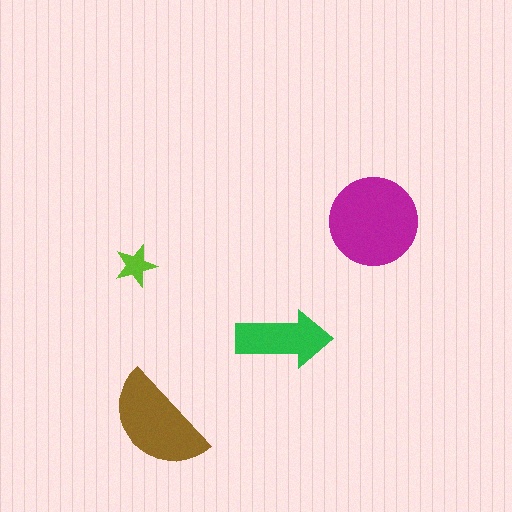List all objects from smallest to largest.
The lime star, the green arrow, the brown semicircle, the magenta circle.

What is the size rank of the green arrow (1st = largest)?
3rd.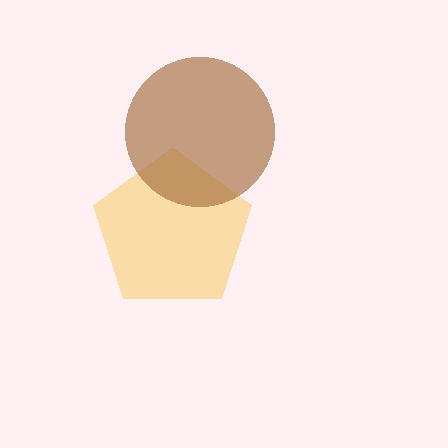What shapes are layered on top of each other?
The layered shapes are: a yellow pentagon, a brown circle.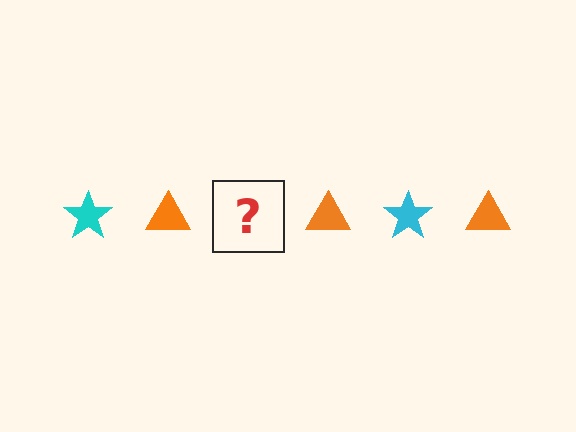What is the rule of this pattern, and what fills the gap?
The rule is that the pattern alternates between cyan star and orange triangle. The gap should be filled with a cyan star.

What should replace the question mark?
The question mark should be replaced with a cyan star.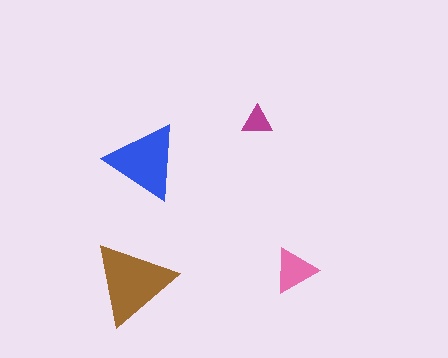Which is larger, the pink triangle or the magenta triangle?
The pink one.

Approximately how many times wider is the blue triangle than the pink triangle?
About 1.5 times wider.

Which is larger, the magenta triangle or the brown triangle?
The brown one.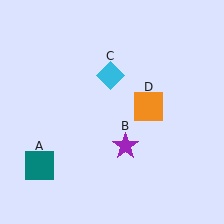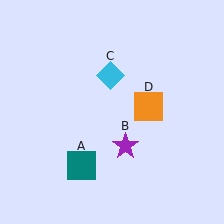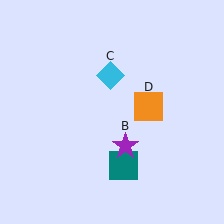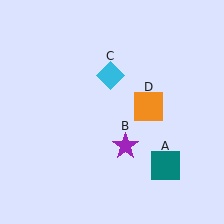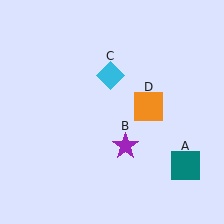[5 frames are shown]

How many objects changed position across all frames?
1 object changed position: teal square (object A).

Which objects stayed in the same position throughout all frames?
Purple star (object B) and cyan diamond (object C) and orange square (object D) remained stationary.